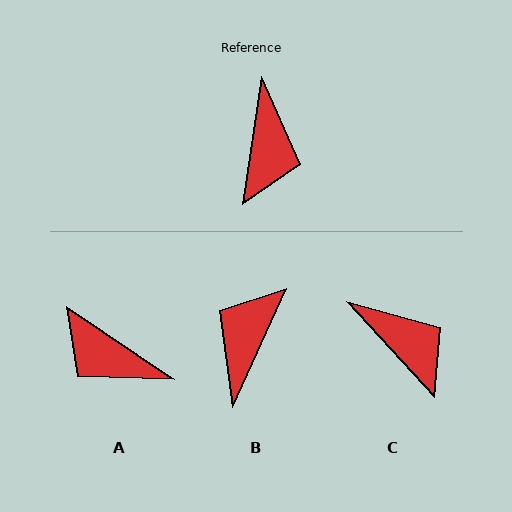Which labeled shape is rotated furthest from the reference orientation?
B, about 164 degrees away.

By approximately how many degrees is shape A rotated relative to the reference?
Approximately 116 degrees clockwise.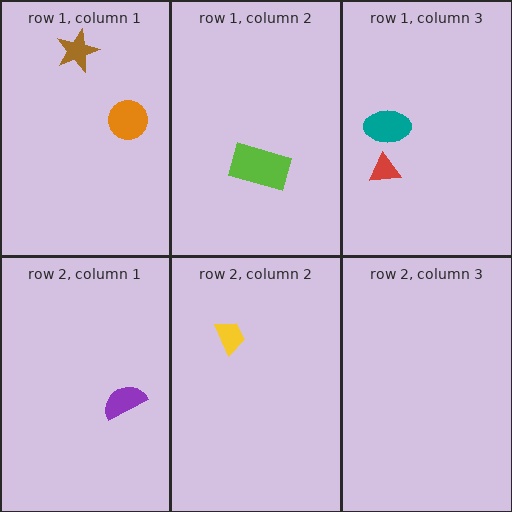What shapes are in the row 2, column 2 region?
The yellow trapezoid.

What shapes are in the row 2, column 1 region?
The purple semicircle.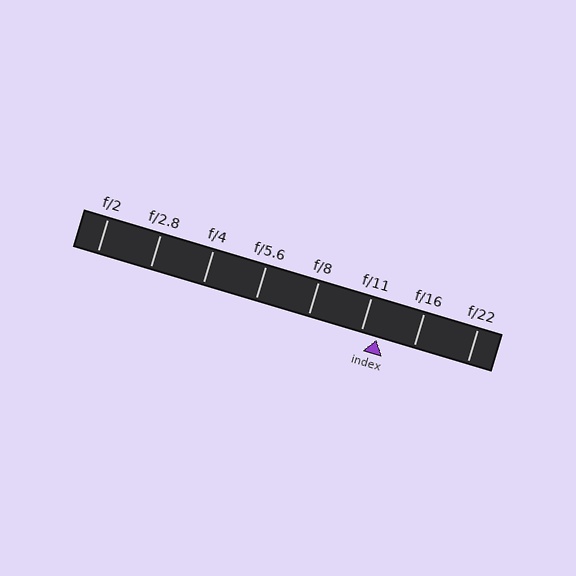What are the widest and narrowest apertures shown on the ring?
The widest aperture shown is f/2 and the narrowest is f/22.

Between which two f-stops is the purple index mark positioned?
The index mark is between f/11 and f/16.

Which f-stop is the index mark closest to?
The index mark is closest to f/11.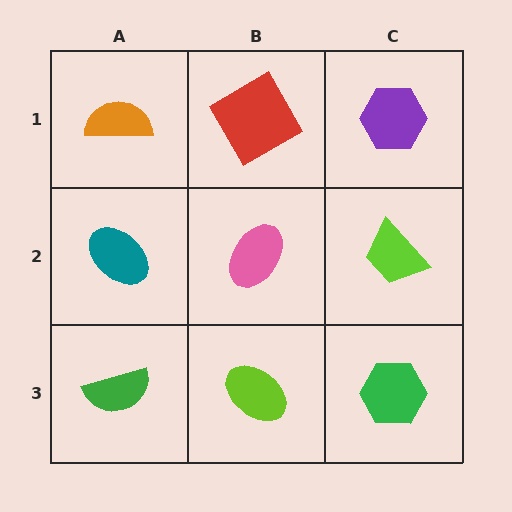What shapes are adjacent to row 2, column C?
A purple hexagon (row 1, column C), a green hexagon (row 3, column C), a pink ellipse (row 2, column B).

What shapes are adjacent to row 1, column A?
A teal ellipse (row 2, column A), a red diamond (row 1, column B).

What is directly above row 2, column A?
An orange semicircle.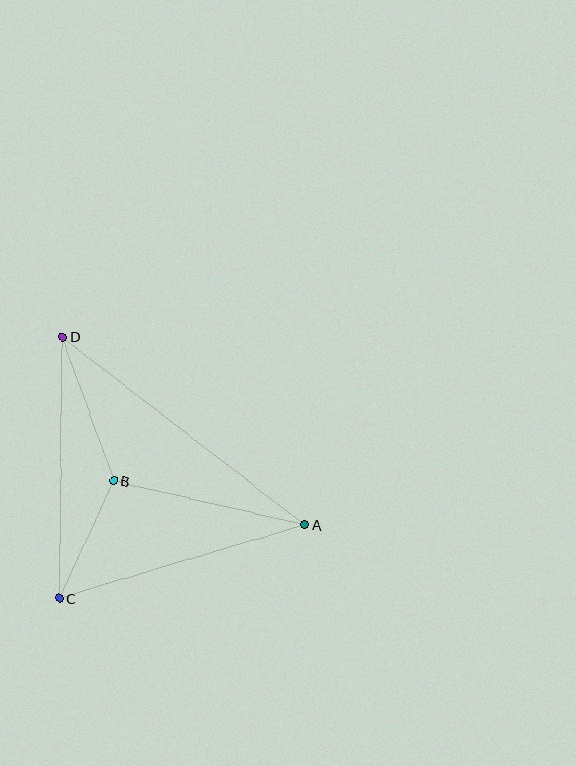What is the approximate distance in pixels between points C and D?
The distance between C and D is approximately 262 pixels.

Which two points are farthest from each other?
Points A and D are farthest from each other.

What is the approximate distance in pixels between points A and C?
The distance between A and C is approximately 256 pixels.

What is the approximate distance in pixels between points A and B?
The distance between A and B is approximately 196 pixels.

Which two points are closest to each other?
Points B and C are closest to each other.